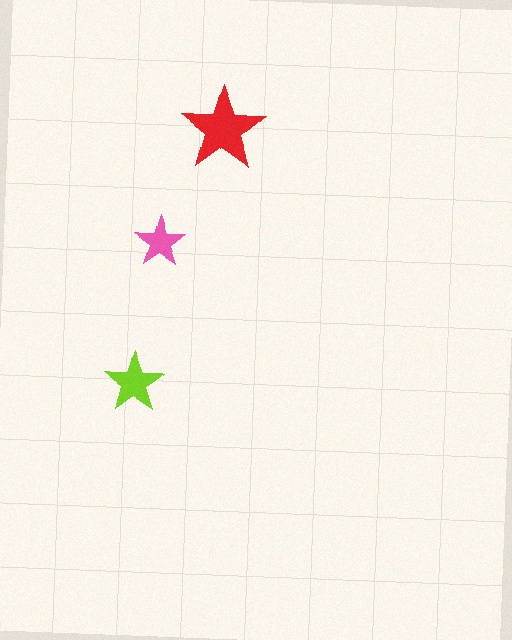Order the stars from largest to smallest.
the red one, the lime one, the pink one.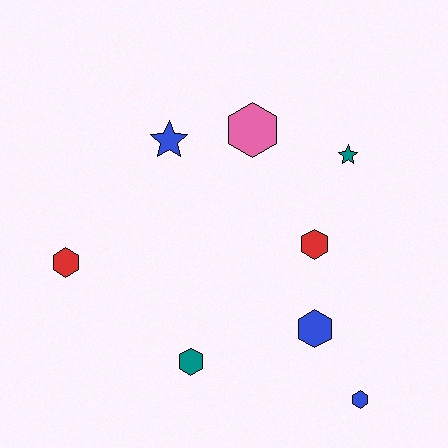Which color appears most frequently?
Blue, with 3 objects.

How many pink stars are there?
There are no pink stars.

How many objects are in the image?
There are 8 objects.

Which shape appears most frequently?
Hexagon, with 6 objects.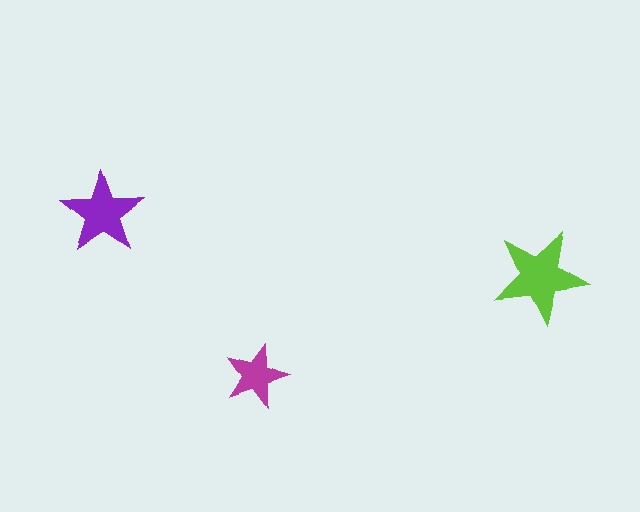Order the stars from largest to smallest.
the lime one, the purple one, the magenta one.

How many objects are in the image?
There are 3 objects in the image.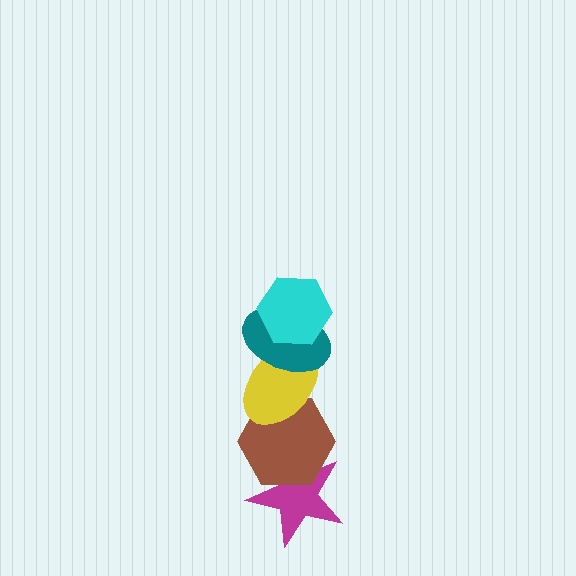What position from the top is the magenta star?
The magenta star is 5th from the top.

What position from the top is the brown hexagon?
The brown hexagon is 4th from the top.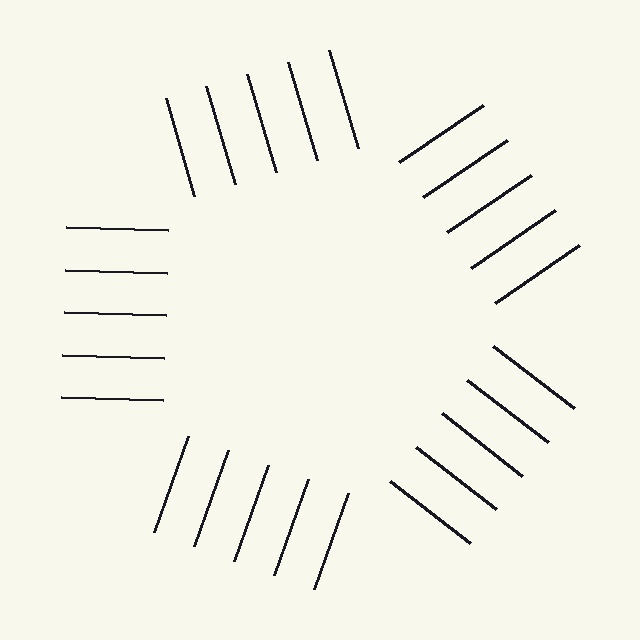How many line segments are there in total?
25 — 5 along each of the 5 edges.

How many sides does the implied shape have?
5 sides — the line-ends trace a pentagon.